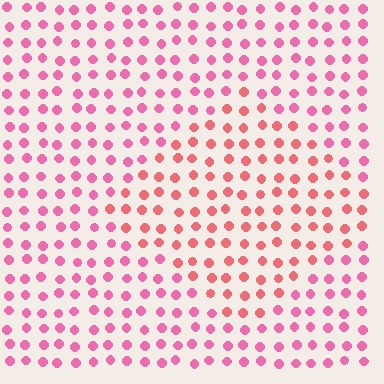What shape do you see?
I see a diamond.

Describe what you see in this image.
The image is filled with small pink elements in a uniform arrangement. A diamond-shaped region is visible where the elements are tinted to a slightly different hue, forming a subtle color boundary.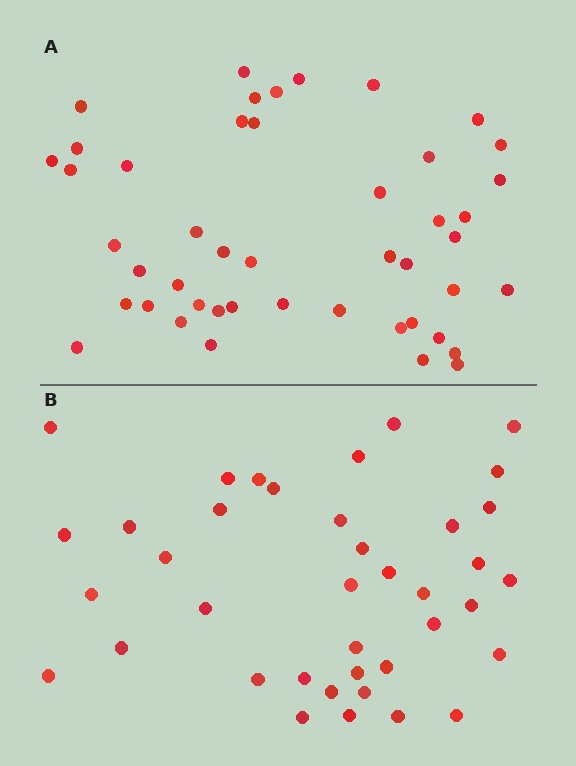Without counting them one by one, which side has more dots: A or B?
Region A (the top region) has more dots.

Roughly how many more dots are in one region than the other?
Region A has roughly 8 or so more dots than region B.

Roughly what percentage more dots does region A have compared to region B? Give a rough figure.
About 20% more.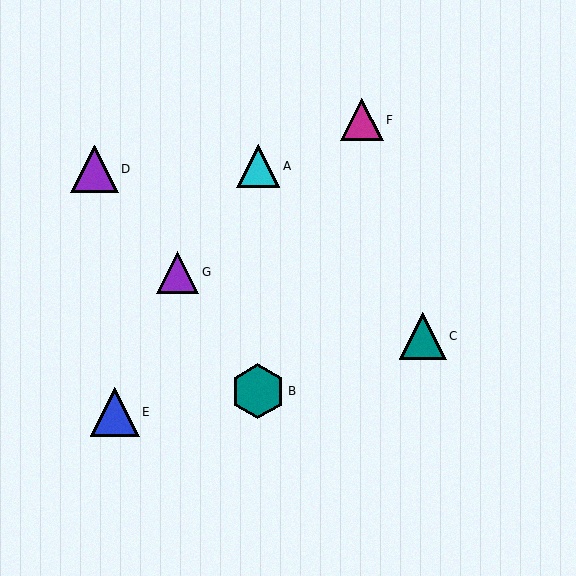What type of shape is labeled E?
Shape E is a blue triangle.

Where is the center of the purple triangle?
The center of the purple triangle is at (94, 169).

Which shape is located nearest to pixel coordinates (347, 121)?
The magenta triangle (labeled F) at (362, 120) is nearest to that location.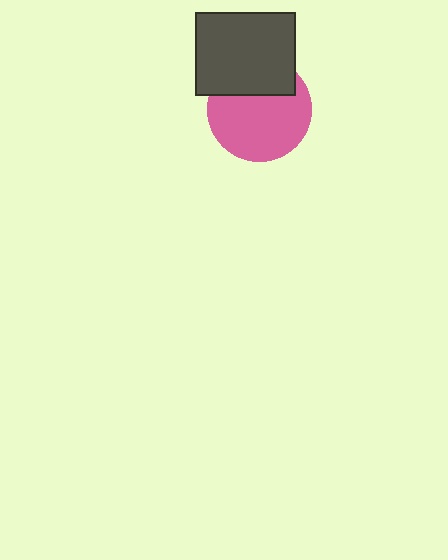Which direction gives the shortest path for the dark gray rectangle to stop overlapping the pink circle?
Moving up gives the shortest separation.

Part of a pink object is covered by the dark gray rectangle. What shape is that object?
It is a circle.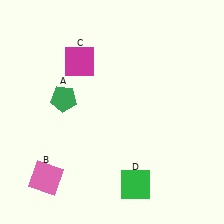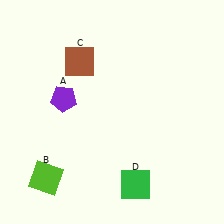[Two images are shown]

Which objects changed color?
A changed from green to purple. B changed from pink to lime. C changed from magenta to brown.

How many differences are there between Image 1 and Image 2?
There are 3 differences between the two images.